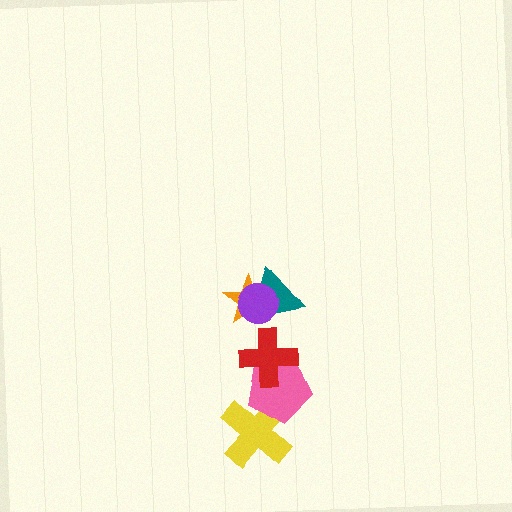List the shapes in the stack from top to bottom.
From top to bottom: the purple circle, the orange star, the teal triangle, the red cross, the pink pentagon, the yellow cross.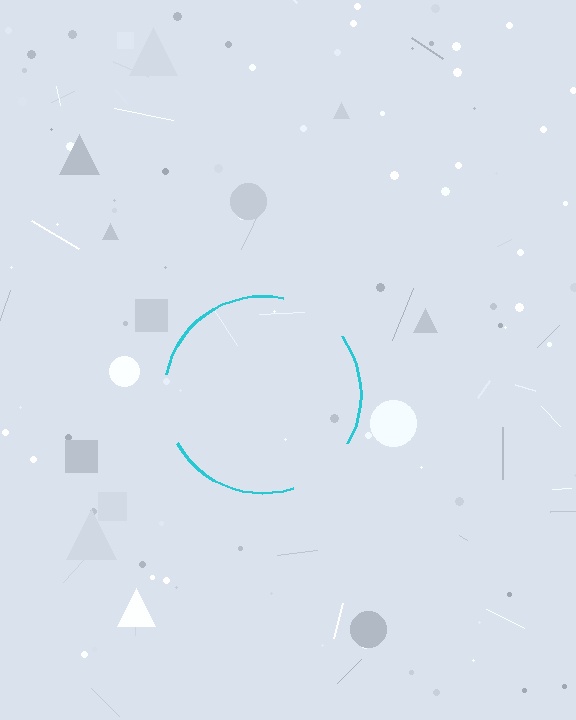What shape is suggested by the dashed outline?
The dashed outline suggests a circle.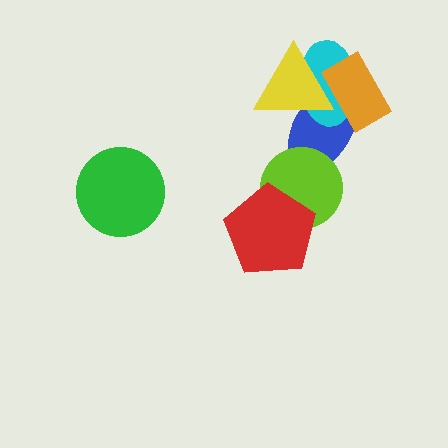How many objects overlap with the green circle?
0 objects overlap with the green circle.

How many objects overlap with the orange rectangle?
3 objects overlap with the orange rectangle.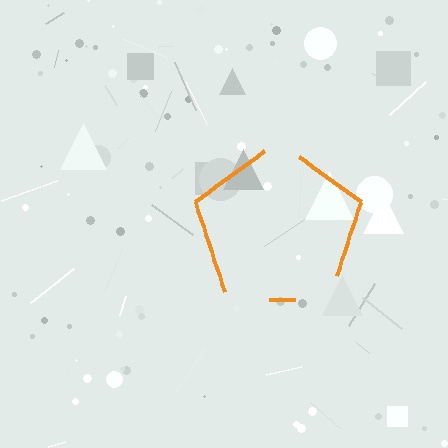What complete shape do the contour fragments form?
The contour fragments form a pentagon.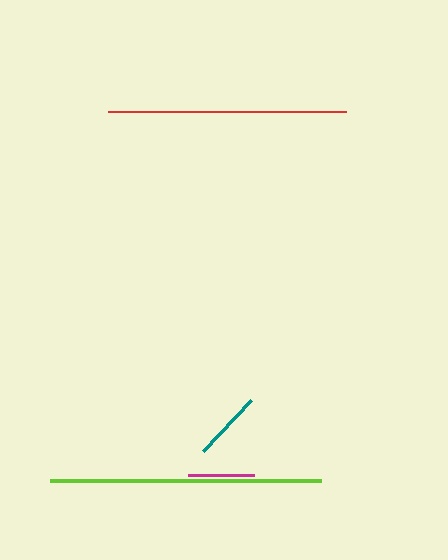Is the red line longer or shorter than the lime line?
The lime line is longer than the red line.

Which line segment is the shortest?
The magenta line is the shortest at approximately 66 pixels.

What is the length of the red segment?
The red segment is approximately 238 pixels long.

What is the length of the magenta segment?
The magenta segment is approximately 66 pixels long.